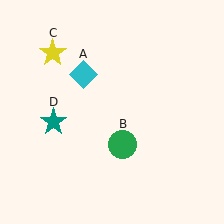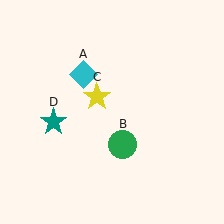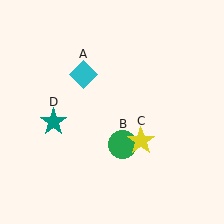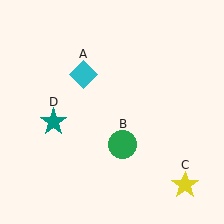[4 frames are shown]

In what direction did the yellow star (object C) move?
The yellow star (object C) moved down and to the right.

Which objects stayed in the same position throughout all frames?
Cyan diamond (object A) and green circle (object B) and teal star (object D) remained stationary.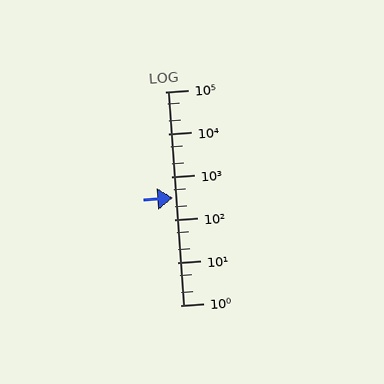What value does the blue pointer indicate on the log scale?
The pointer indicates approximately 320.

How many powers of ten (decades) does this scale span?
The scale spans 5 decades, from 1 to 100000.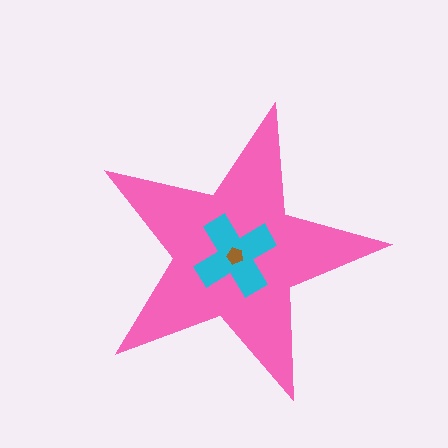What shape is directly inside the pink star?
The cyan cross.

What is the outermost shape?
The pink star.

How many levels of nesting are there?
3.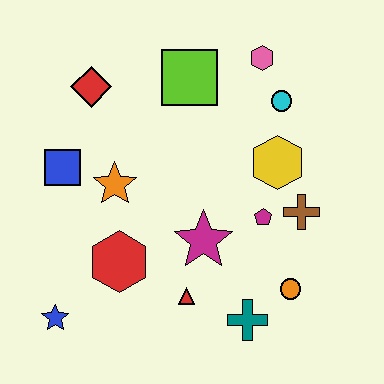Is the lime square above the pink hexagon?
No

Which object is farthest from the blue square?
The orange circle is farthest from the blue square.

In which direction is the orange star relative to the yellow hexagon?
The orange star is to the left of the yellow hexagon.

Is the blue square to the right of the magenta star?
No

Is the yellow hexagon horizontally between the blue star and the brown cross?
Yes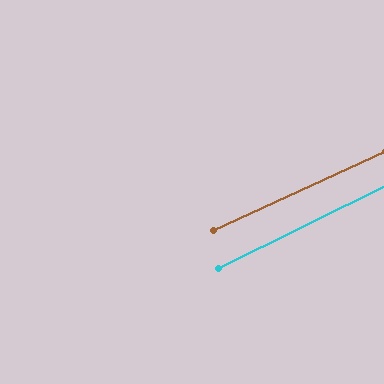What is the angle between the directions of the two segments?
Approximately 1 degree.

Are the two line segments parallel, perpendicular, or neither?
Parallel — their directions differ by only 1.3°.